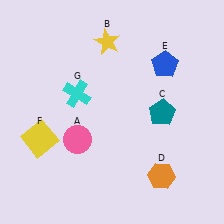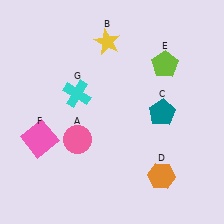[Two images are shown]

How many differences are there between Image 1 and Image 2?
There are 2 differences between the two images.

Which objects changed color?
E changed from blue to lime. F changed from yellow to pink.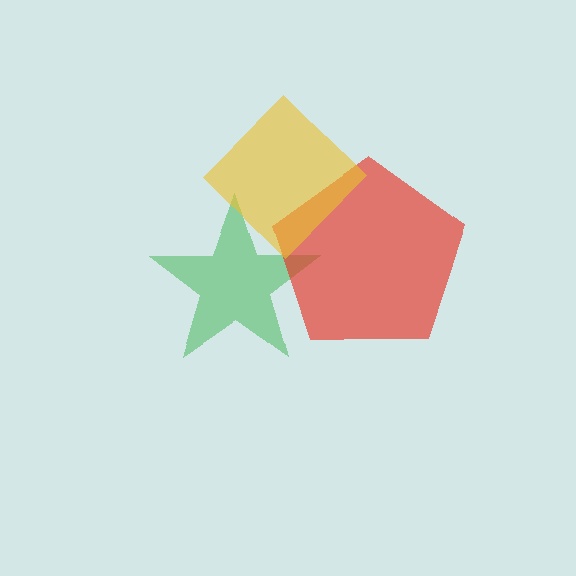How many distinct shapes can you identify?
There are 3 distinct shapes: a green star, a red pentagon, a yellow diamond.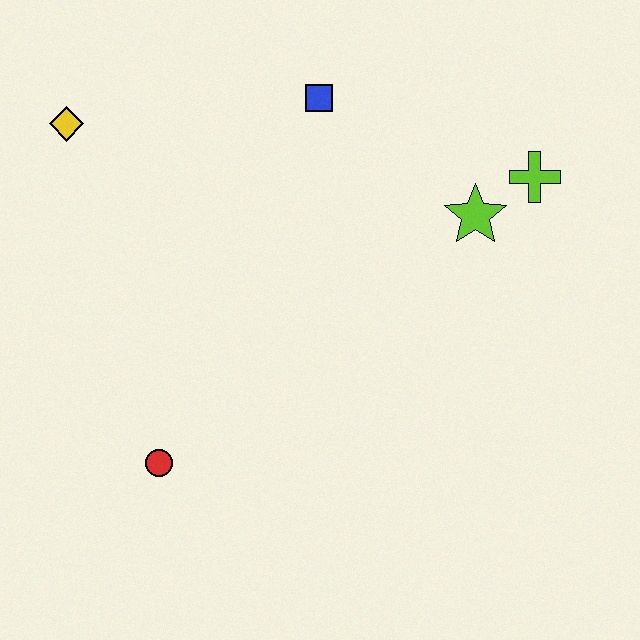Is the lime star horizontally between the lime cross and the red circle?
Yes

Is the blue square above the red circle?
Yes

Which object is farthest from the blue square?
The red circle is farthest from the blue square.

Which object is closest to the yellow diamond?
The blue square is closest to the yellow diamond.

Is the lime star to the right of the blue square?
Yes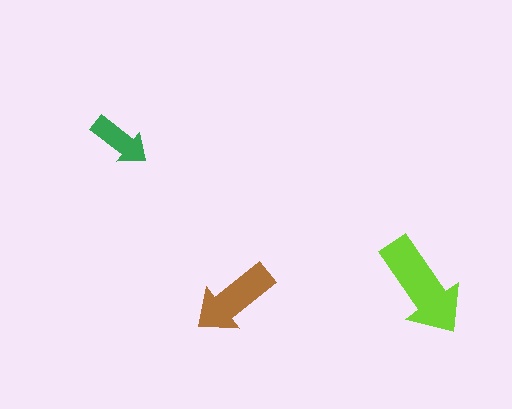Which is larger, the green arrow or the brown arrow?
The brown one.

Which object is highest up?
The green arrow is topmost.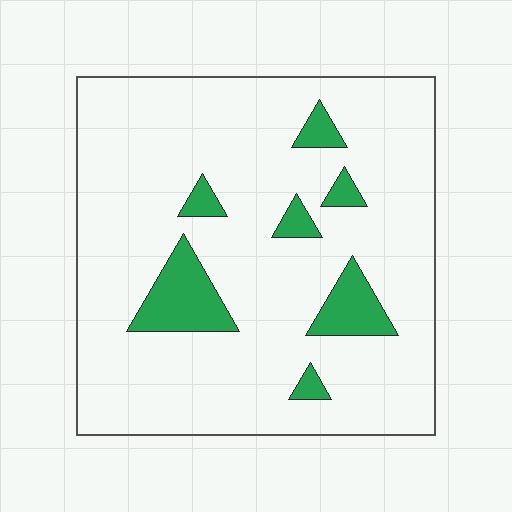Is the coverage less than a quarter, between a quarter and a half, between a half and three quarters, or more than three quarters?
Less than a quarter.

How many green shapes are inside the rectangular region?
7.